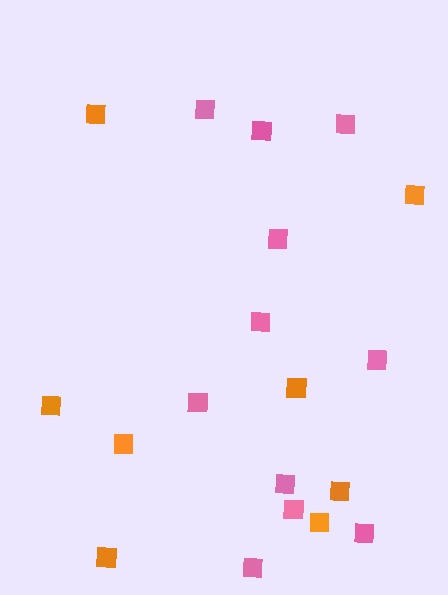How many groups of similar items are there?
There are 2 groups: one group of orange squares (8) and one group of pink squares (11).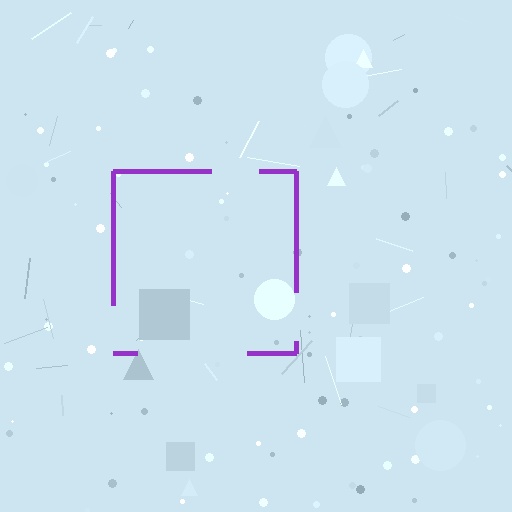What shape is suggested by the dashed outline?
The dashed outline suggests a square.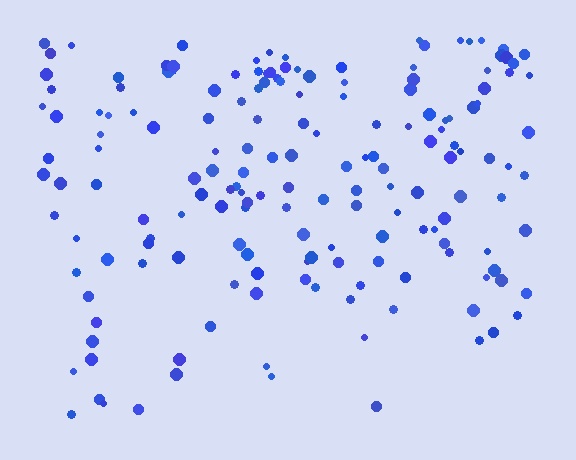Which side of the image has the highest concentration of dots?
The top.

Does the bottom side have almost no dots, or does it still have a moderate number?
Still a moderate number, just noticeably fewer than the top.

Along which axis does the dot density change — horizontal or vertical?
Vertical.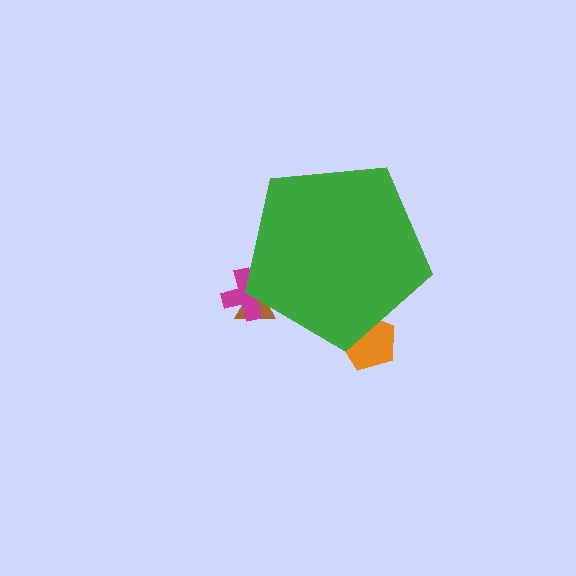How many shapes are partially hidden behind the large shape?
3 shapes are partially hidden.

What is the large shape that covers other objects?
A green pentagon.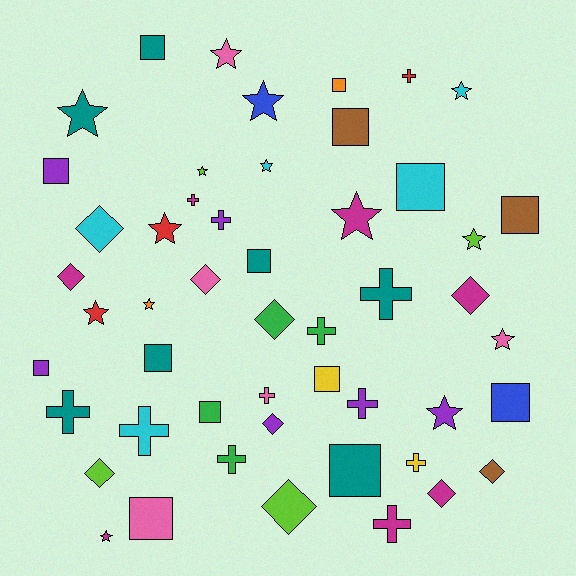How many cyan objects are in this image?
There are 5 cyan objects.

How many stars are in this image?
There are 14 stars.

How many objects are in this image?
There are 50 objects.